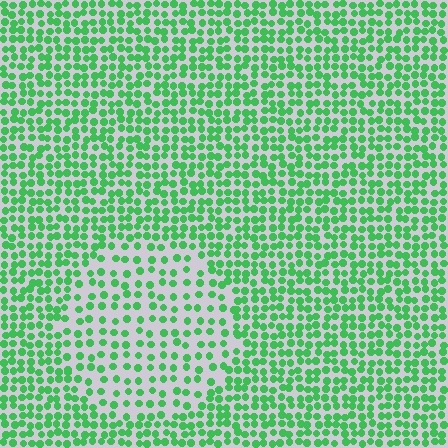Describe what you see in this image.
The image contains small green elements arranged at two different densities. A circle-shaped region is visible where the elements are less densely packed than the surrounding area.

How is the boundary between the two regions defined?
The boundary is defined by a change in element density (approximately 1.8x ratio). All elements are the same color, size, and shape.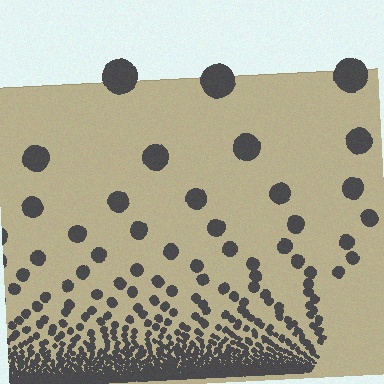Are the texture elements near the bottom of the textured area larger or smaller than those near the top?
Smaller. The gradient is inverted — elements near the bottom are smaller and denser.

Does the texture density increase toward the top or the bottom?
Density increases toward the bottom.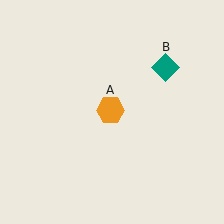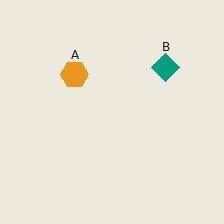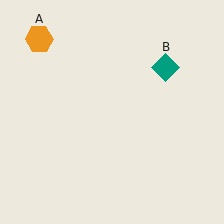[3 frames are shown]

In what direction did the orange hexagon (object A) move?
The orange hexagon (object A) moved up and to the left.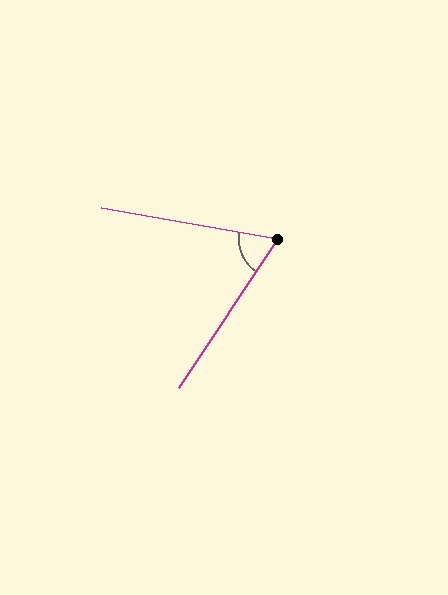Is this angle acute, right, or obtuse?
It is acute.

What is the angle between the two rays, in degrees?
Approximately 67 degrees.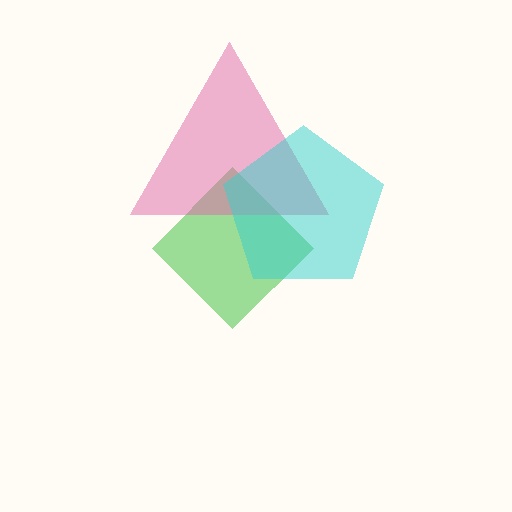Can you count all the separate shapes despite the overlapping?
Yes, there are 3 separate shapes.